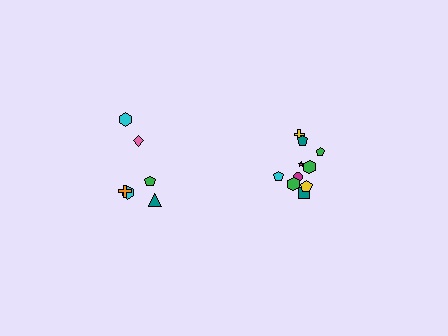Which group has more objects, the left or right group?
The right group.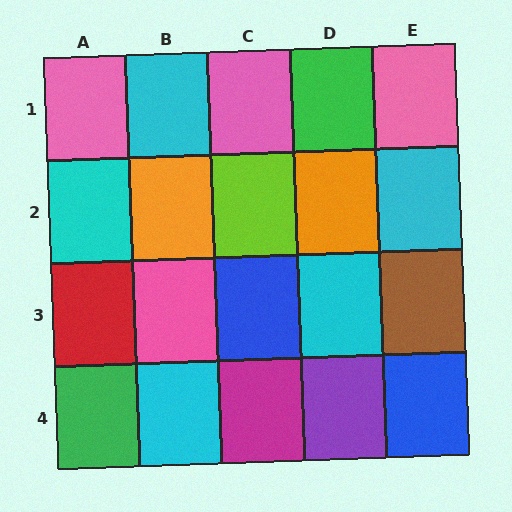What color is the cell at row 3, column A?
Red.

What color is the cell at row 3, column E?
Brown.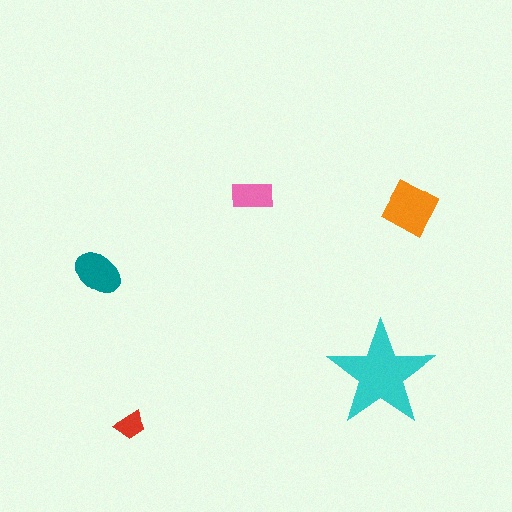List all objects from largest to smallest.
The cyan star, the orange square, the teal ellipse, the pink rectangle, the red trapezoid.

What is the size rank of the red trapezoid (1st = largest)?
5th.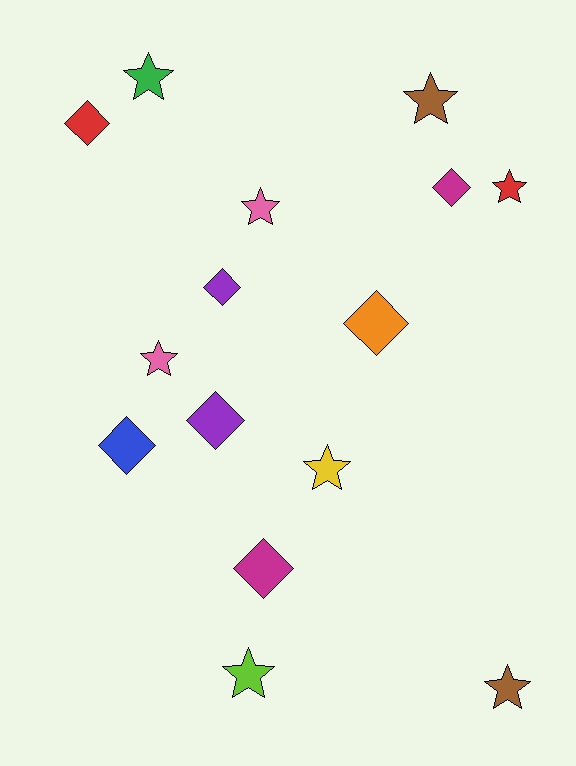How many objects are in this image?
There are 15 objects.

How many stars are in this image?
There are 8 stars.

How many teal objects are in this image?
There are no teal objects.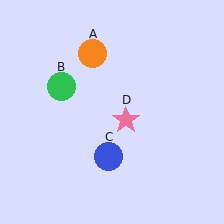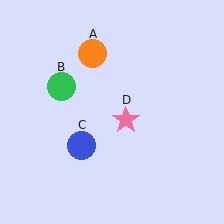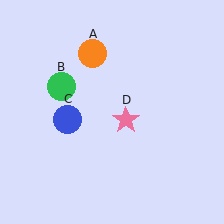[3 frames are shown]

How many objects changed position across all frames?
1 object changed position: blue circle (object C).